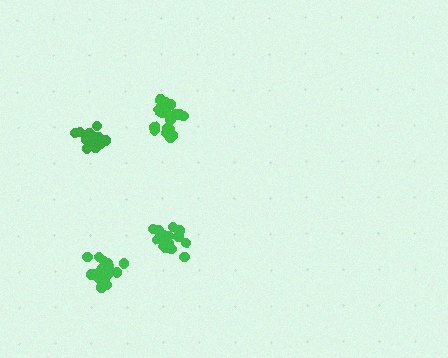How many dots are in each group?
Group 1: 16 dots, Group 2: 15 dots, Group 3: 21 dots, Group 4: 21 dots (73 total).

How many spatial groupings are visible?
There are 4 spatial groupings.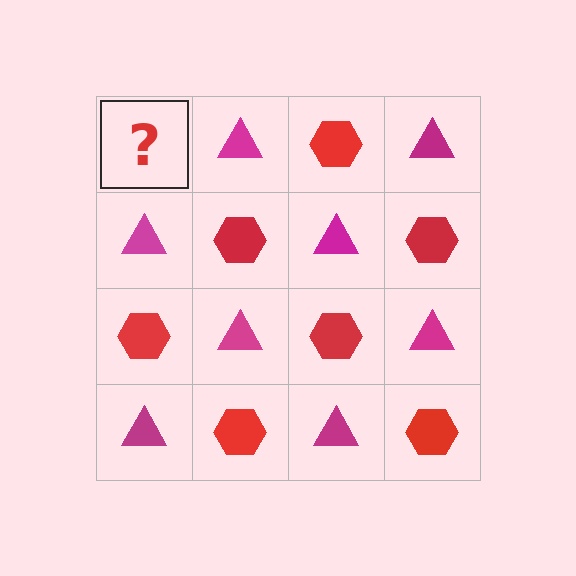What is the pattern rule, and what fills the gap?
The rule is that it alternates red hexagon and magenta triangle in a checkerboard pattern. The gap should be filled with a red hexagon.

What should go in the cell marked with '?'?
The missing cell should contain a red hexagon.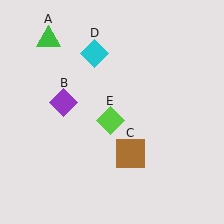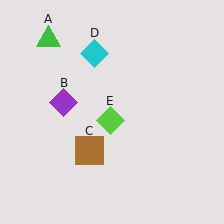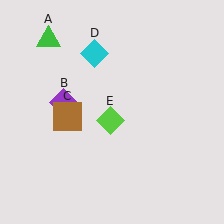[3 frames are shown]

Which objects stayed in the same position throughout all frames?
Green triangle (object A) and purple diamond (object B) and cyan diamond (object D) and lime diamond (object E) remained stationary.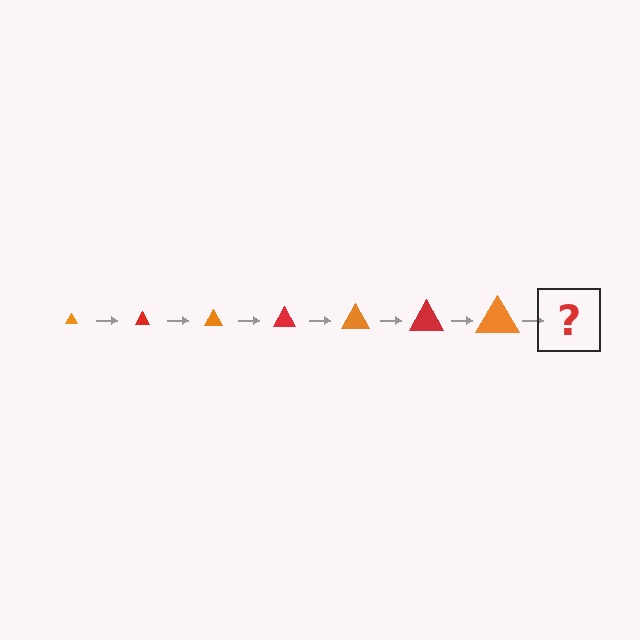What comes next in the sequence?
The next element should be a red triangle, larger than the previous one.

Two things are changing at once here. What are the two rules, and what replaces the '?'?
The two rules are that the triangle grows larger each step and the color cycles through orange and red. The '?' should be a red triangle, larger than the previous one.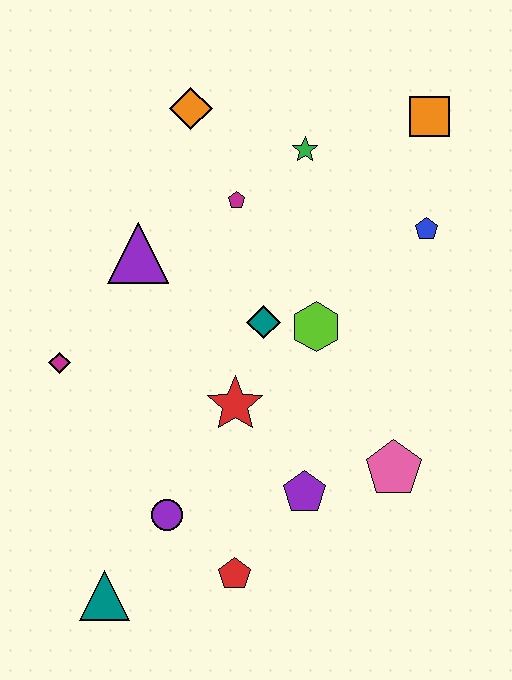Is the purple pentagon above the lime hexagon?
No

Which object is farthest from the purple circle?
The orange square is farthest from the purple circle.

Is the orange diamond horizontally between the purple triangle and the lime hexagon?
Yes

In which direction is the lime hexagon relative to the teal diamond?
The lime hexagon is to the right of the teal diamond.